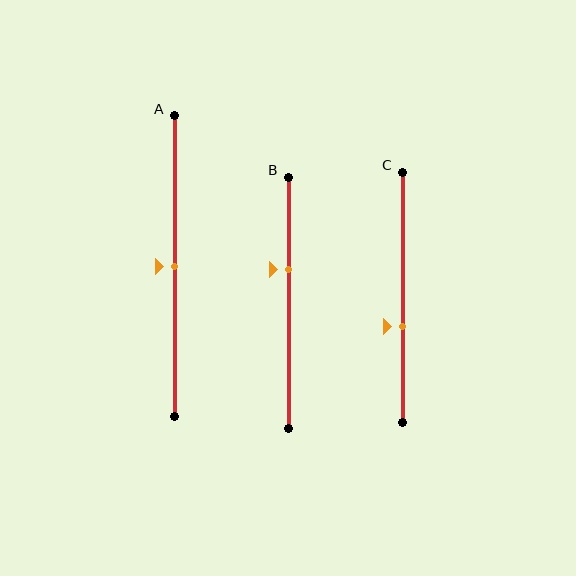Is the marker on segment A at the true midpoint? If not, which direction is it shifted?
Yes, the marker on segment A is at the true midpoint.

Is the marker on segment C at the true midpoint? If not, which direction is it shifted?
No, the marker on segment C is shifted downward by about 12% of the segment length.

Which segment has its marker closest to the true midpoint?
Segment A has its marker closest to the true midpoint.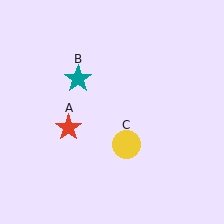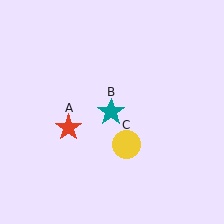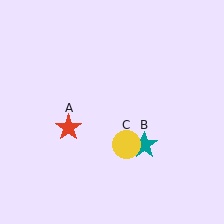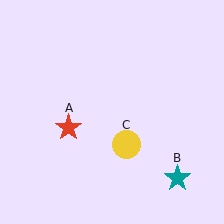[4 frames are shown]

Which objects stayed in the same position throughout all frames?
Red star (object A) and yellow circle (object C) remained stationary.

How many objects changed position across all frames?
1 object changed position: teal star (object B).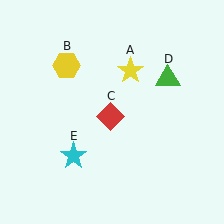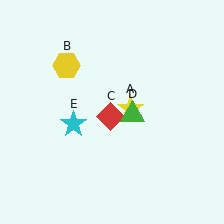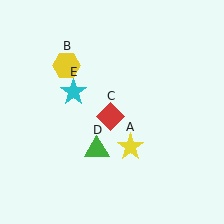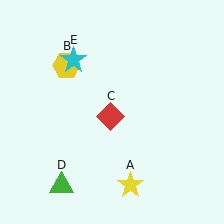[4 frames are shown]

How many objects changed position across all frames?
3 objects changed position: yellow star (object A), green triangle (object D), cyan star (object E).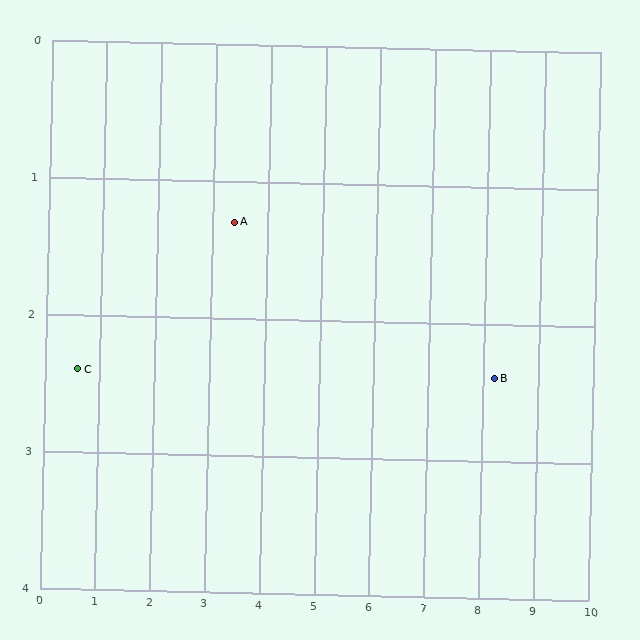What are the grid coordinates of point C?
Point C is at approximately (0.6, 2.4).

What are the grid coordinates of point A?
Point A is at approximately (3.4, 1.3).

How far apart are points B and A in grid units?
Points B and A are about 4.9 grid units apart.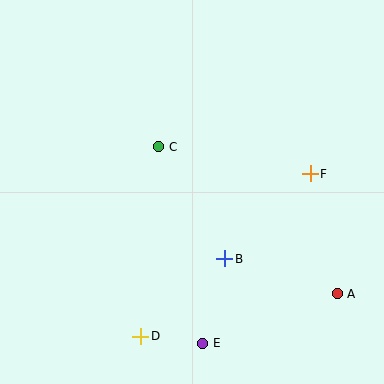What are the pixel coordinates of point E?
Point E is at (203, 343).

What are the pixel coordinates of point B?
Point B is at (225, 259).